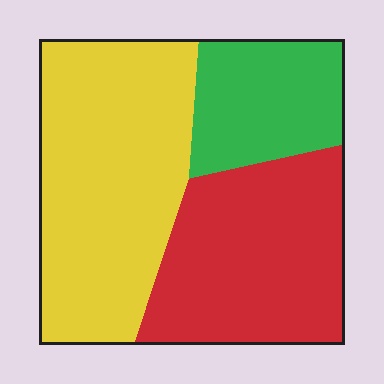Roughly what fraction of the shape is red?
Red covers roughly 35% of the shape.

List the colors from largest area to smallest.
From largest to smallest: yellow, red, green.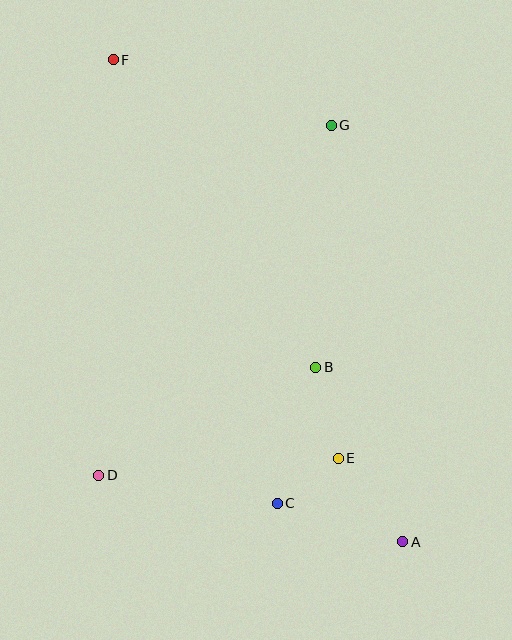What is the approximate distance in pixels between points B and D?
The distance between B and D is approximately 242 pixels.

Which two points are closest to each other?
Points C and E are closest to each other.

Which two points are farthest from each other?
Points A and F are farthest from each other.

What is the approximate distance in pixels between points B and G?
The distance between B and G is approximately 243 pixels.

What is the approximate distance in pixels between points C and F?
The distance between C and F is approximately 473 pixels.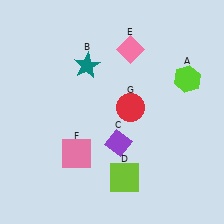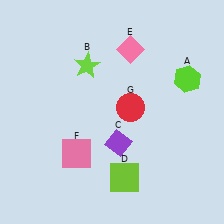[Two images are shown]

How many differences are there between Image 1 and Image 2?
There is 1 difference between the two images.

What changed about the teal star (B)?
In Image 1, B is teal. In Image 2, it changed to lime.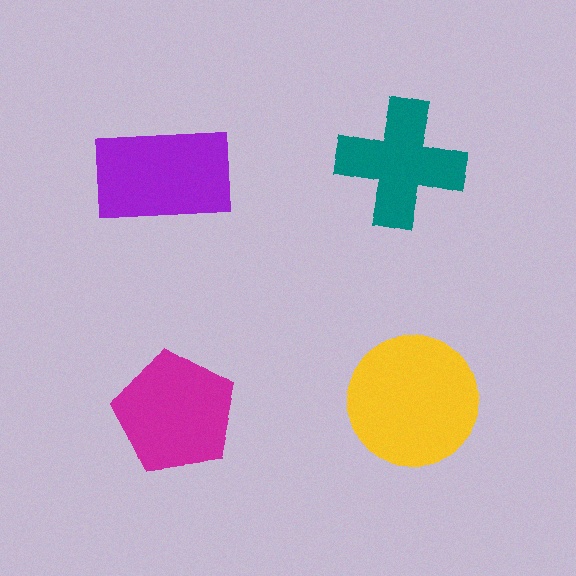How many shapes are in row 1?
2 shapes.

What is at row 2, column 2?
A yellow circle.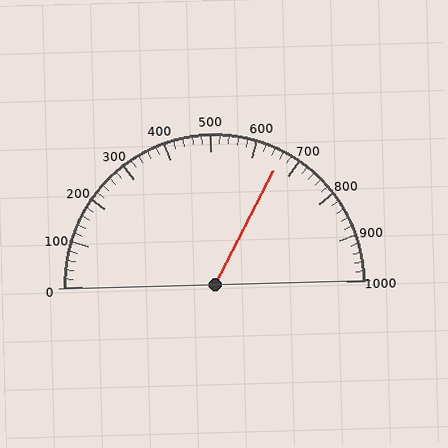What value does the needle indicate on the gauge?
The needle indicates approximately 660.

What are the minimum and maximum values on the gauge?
The gauge ranges from 0 to 1000.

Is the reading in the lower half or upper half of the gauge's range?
The reading is in the upper half of the range (0 to 1000).